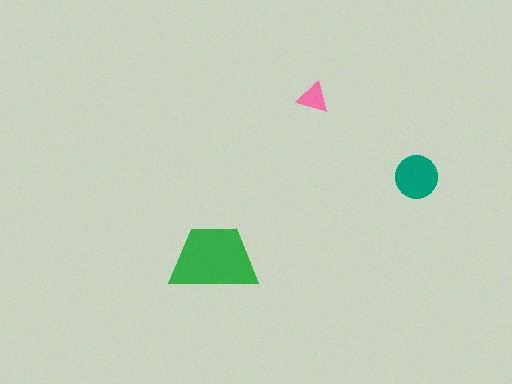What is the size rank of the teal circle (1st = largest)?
2nd.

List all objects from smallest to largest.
The pink triangle, the teal circle, the green trapezoid.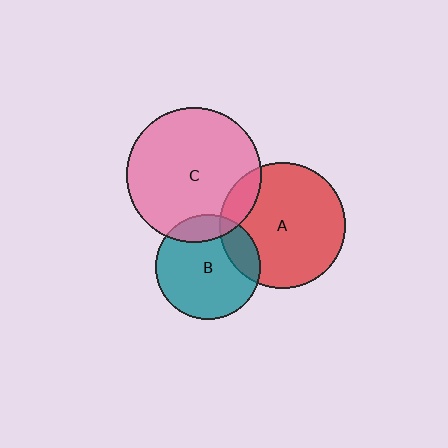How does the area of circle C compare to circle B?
Approximately 1.7 times.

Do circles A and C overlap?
Yes.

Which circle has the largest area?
Circle C (pink).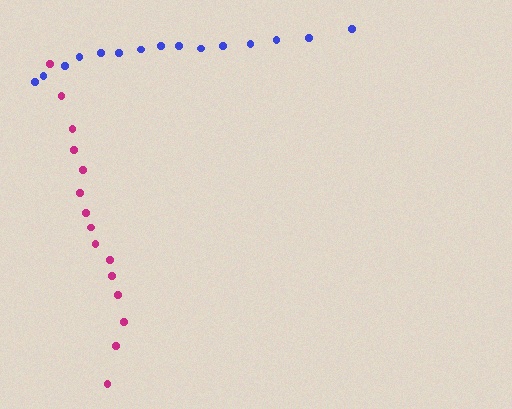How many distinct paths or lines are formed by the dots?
There are 2 distinct paths.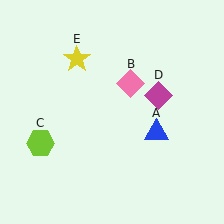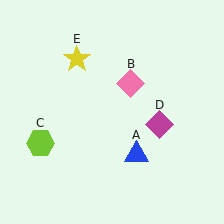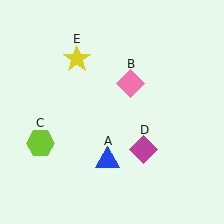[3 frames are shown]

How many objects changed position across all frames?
2 objects changed position: blue triangle (object A), magenta diamond (object D).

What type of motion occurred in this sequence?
The blue triangle (object A), magenta diamond (object D) rotated clockwise around the center of the scene.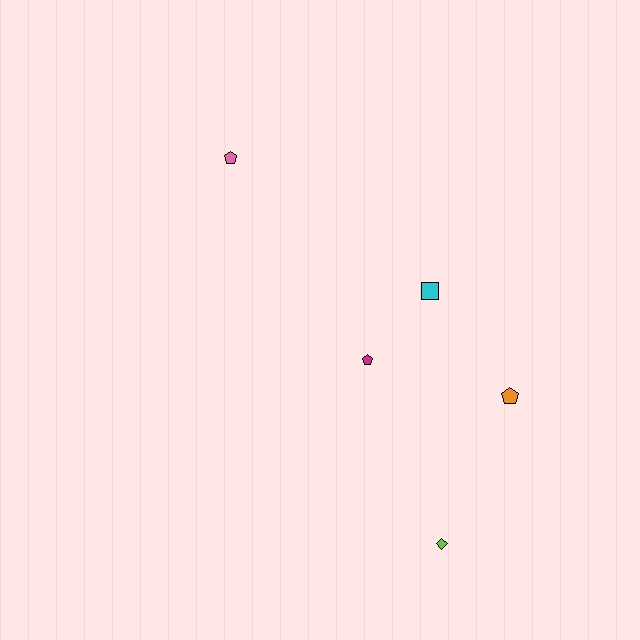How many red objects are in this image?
There are no red objects.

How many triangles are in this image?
There are no triangles.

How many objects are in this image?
There are 5 objects.